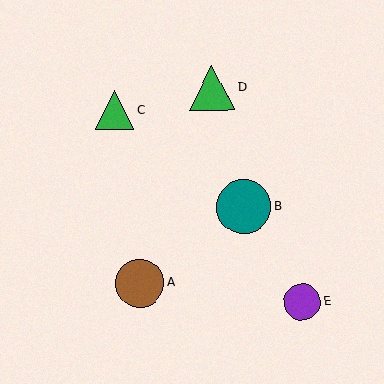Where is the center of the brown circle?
The center of the brown circle is at (140, 283).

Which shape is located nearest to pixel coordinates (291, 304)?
The purple circle (labeled E) at (302, 302) is nearest to that location.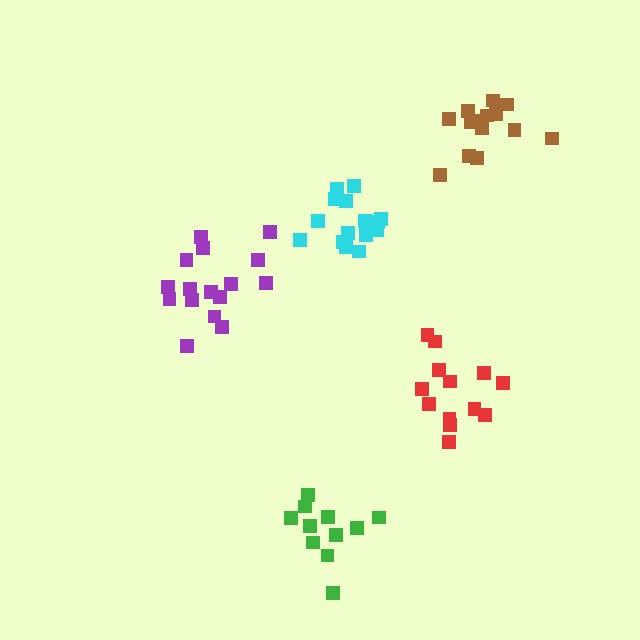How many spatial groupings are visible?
There are 5 spatial groupings.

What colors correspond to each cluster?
The clusters are colored: purple, cyan, red, brown, green.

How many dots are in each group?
Group 1: 16 dots, Group 2: 15 dots, Group 3: 13 dots, Group 4: 15 dots, Group 5: 11 dots (70 total).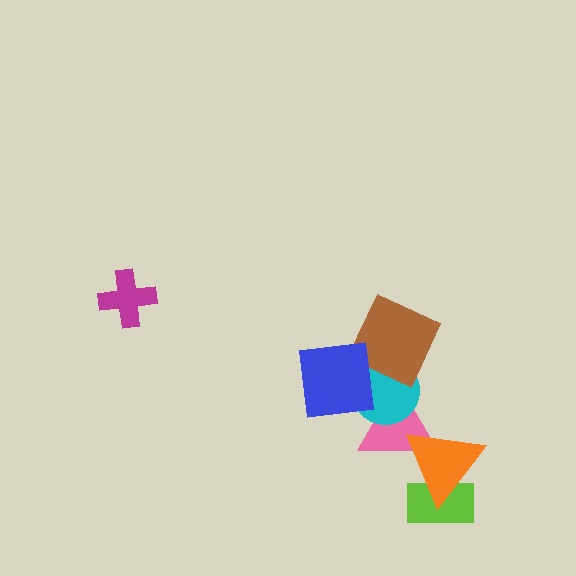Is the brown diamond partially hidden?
Yes, it is partially covered by another shape.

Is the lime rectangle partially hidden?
Yes, it is partially covered by another shape.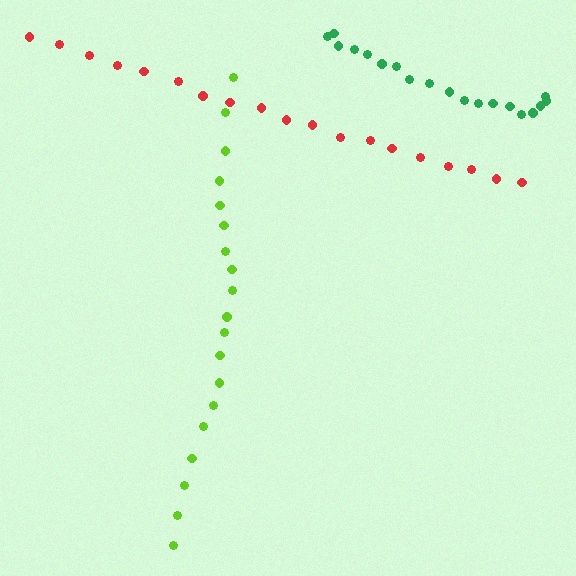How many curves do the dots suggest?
There are 3 distinct paths.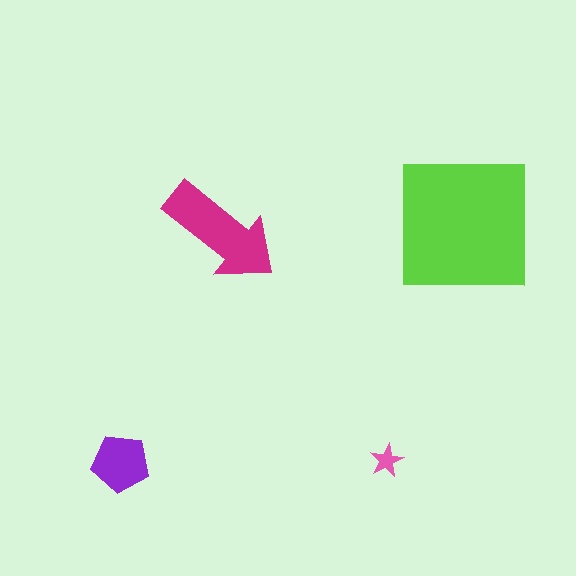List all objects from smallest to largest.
The pink star, the purple pentagon, the magenta arrow, the lime square.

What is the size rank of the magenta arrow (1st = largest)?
2nd.